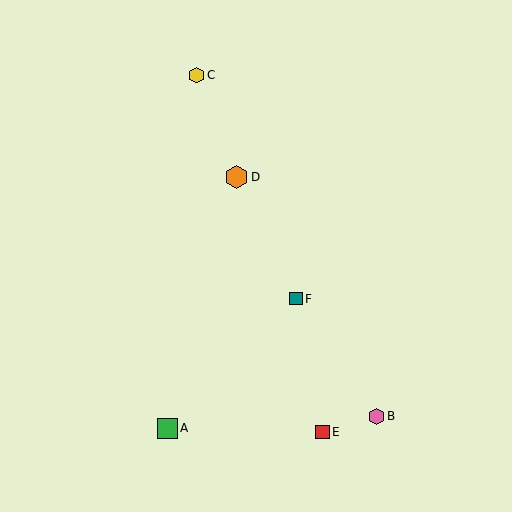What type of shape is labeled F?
Shape F is a teal square.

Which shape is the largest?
The orange hexagon (labeled D) is the largest.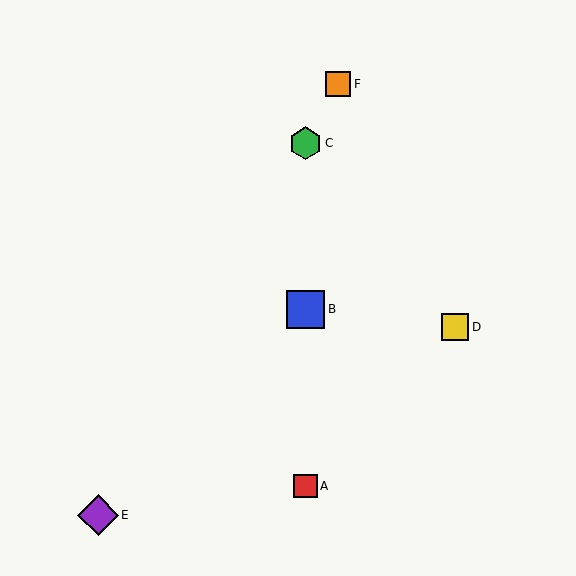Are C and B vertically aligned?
Yes, both are at x≈305.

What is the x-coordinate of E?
Object E is at x≈98.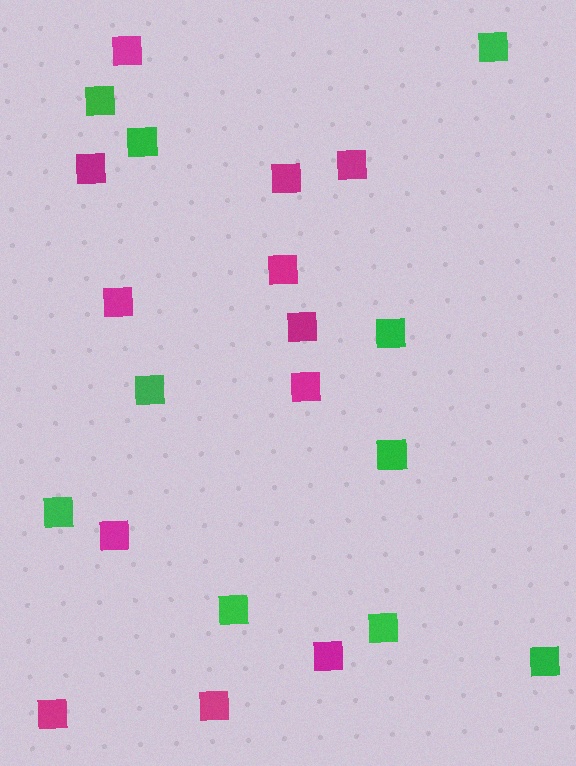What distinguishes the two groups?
There are 2 groups: one group of magenta squares (12) and one group of green squares (10).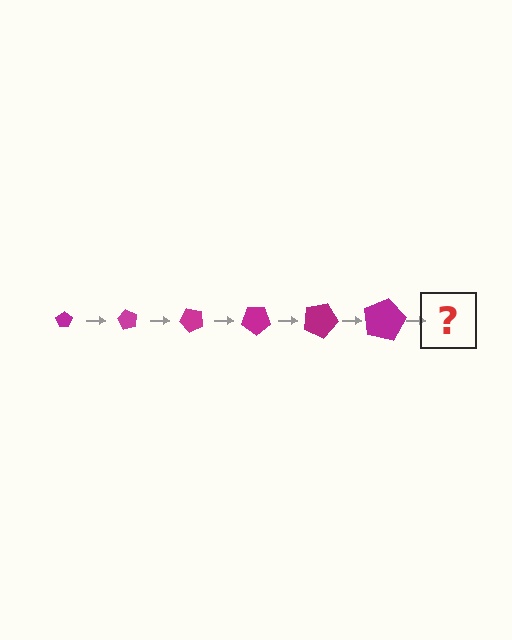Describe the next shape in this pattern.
It should be a pentagon, larger than the previous one and rotated 360 degrees from the start.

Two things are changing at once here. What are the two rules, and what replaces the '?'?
The two rules are that the pentagon grows larger each step and it rotates 60 degrees each step. The '?' should be a pentagon, larger than the previous one and rotated 360 degrees from the start.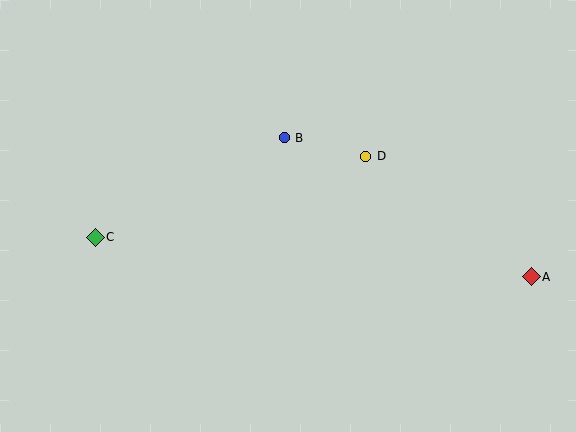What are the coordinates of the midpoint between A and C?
The midpoint between A and C is at (313, 257).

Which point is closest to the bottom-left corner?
Point C is closest to the bottom-left corner.